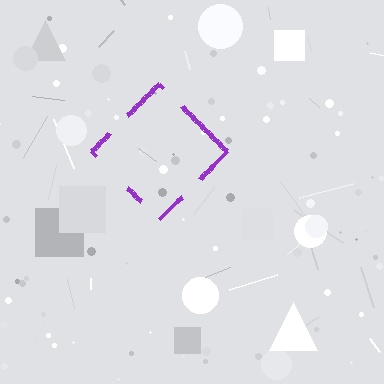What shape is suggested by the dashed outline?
The dashed outline suggests a diamond.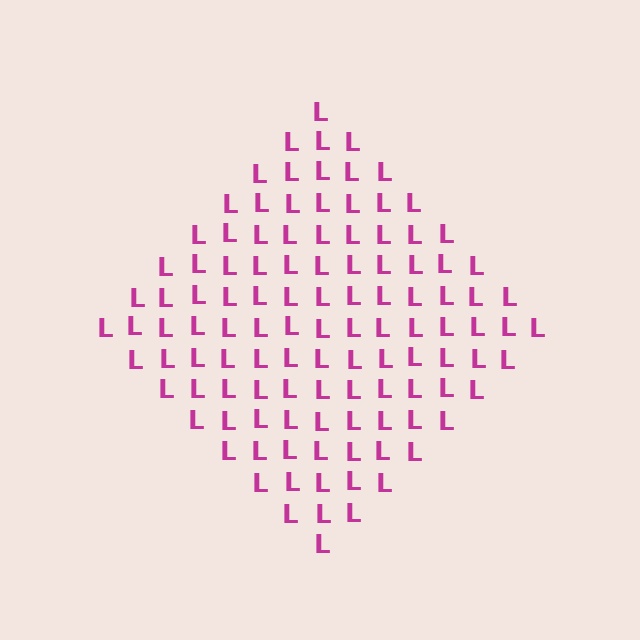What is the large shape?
The large shape is a diamond.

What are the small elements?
The small elements are letter L's.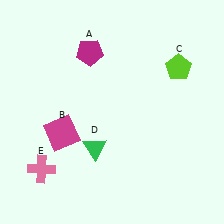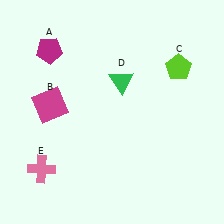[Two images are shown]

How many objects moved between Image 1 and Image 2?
3 objects moved between the two images.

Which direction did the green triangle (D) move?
The green triangle (D) moved up.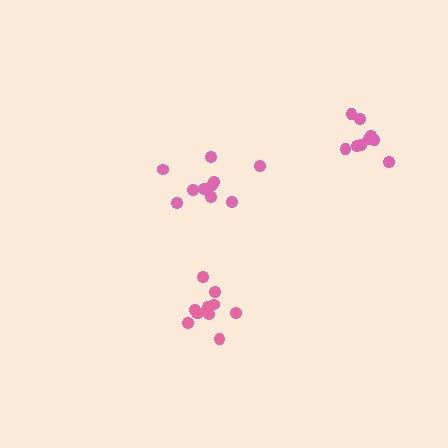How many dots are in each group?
Group 1: 9 dots, Group 2: 10 dots, Group 3: 11 dots (30 total).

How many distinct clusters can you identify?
There are 3 distinct clusters.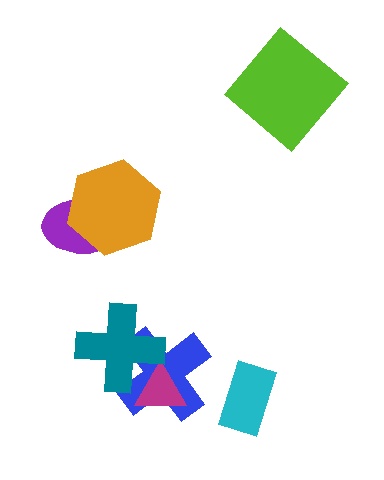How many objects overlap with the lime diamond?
0 objects overlap with the lime diamond.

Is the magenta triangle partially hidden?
Yes, it is partially covered by another shape.